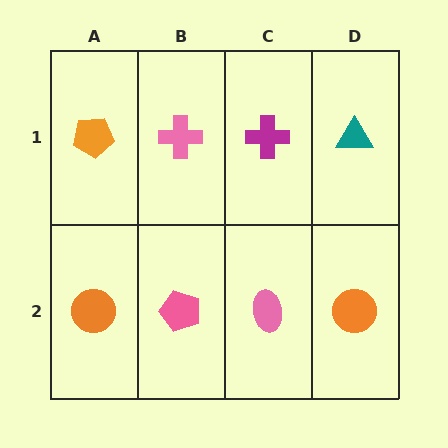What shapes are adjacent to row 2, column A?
An orange pentagon (row 1, column A), a pink pentagon (row 2, column B).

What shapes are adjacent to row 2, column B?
A pink cross (row 1, column B), an orange circle (row 2, column A), a pink ellipse (row 2, column C).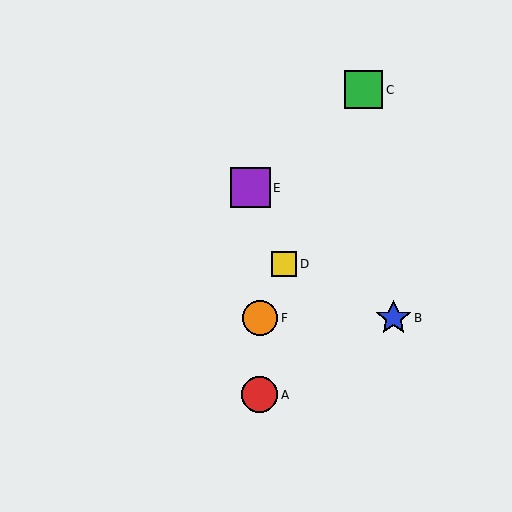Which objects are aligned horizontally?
Objects B, F are aligned horizontally.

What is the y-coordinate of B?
Object B is at y≈318.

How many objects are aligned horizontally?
2 objects (B, F) are aligned horizontally.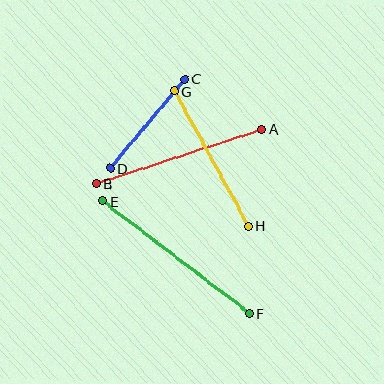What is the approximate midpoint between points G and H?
The midpoint is at approximately (211, 159) pixels.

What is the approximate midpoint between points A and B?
The midpoint is at approximately (179, 157) pixels.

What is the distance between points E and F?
The distance is approximately 185 pixels.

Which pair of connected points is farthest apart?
Points E and F are farthest apart.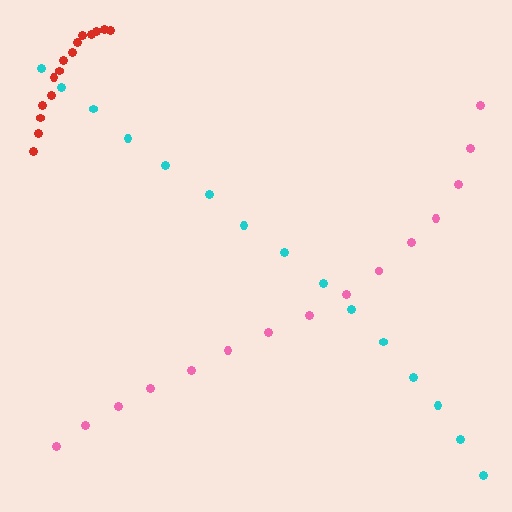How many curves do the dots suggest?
There are 3 distinct paths.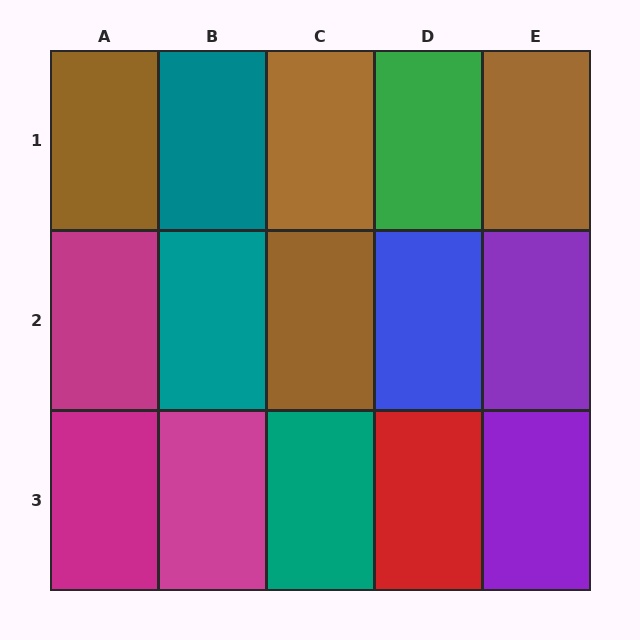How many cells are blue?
1 cell is blue.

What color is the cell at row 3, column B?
Magenta.